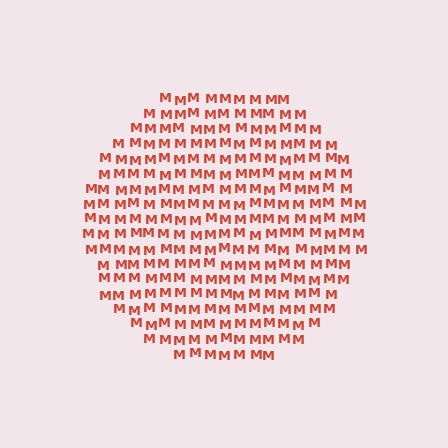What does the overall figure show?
The overall figure shows a circle.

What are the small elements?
The small elements are letter M's.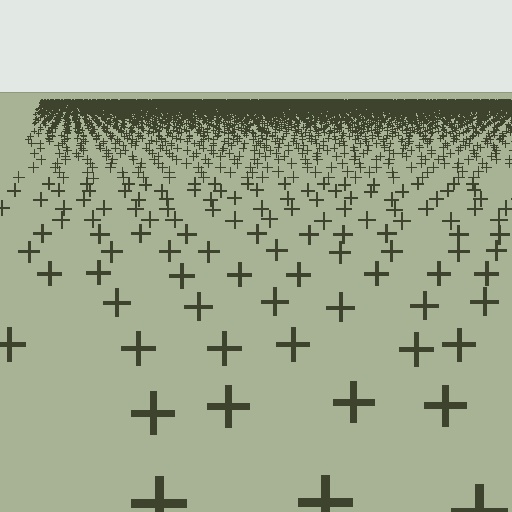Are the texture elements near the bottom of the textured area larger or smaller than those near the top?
Larger. Near the bottom, elements are closer to the viewer and appear at a bigger on-screen size.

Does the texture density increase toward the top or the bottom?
Density increases toward the top.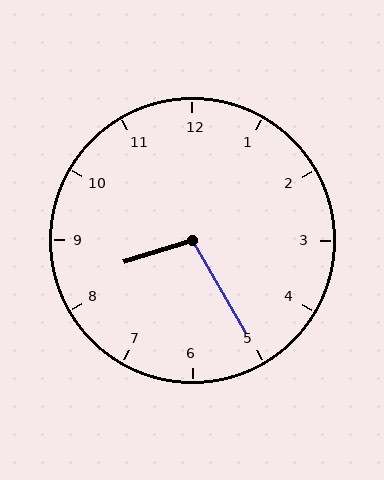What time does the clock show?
8:25.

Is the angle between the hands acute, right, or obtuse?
It is obtuse.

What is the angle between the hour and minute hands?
Approximately 102 degrees.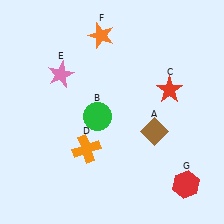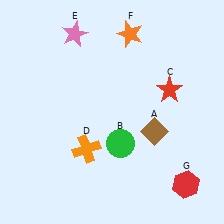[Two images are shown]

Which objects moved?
The objects that moved are: the green circle (B), the pink star (E), the orange star (F).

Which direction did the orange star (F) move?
The orange star (F) moved right.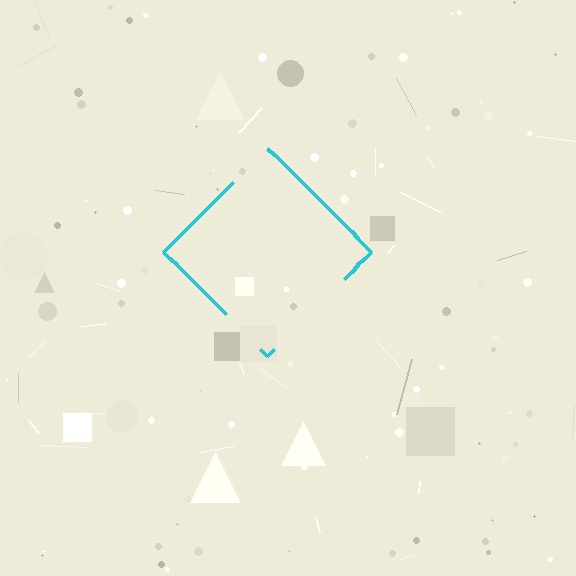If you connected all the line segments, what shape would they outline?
They would outline a diamond.